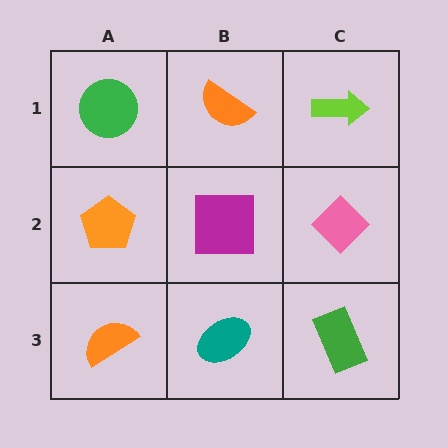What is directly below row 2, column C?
A green rectangle.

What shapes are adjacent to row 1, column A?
An orange pentagon (row 2, column A), an orange semicircle (row 1, column B).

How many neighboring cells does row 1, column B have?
3.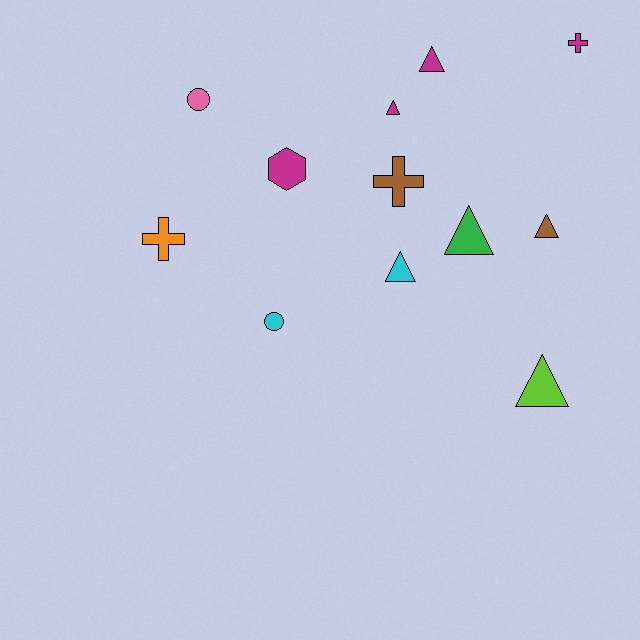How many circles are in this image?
There are 2 circles.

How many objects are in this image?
There are 12 objects.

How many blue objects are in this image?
There are no blue objects.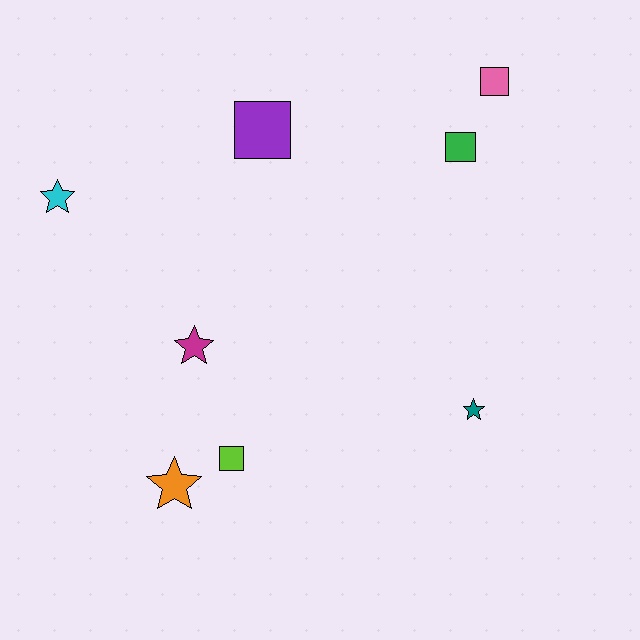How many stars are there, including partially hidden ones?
There are 4 stars.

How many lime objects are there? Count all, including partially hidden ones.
There is 1 lime object.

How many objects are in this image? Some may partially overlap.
There are 8 objects.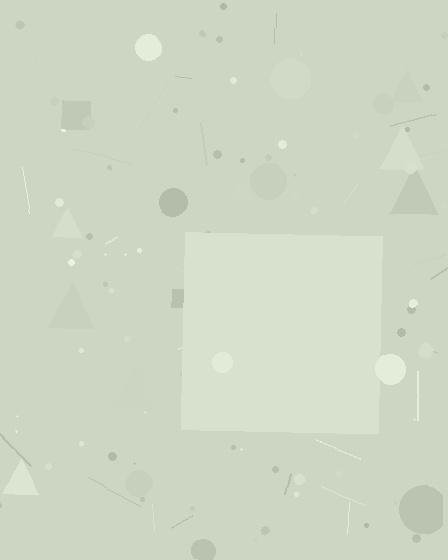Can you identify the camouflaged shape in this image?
The camouflaged shape is a square.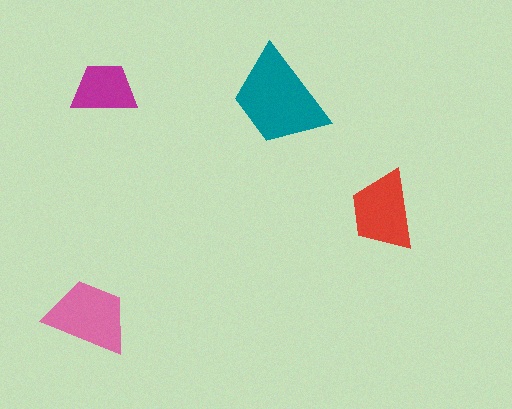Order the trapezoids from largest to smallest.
the teal one, the pink one, the red one, the magenta one.